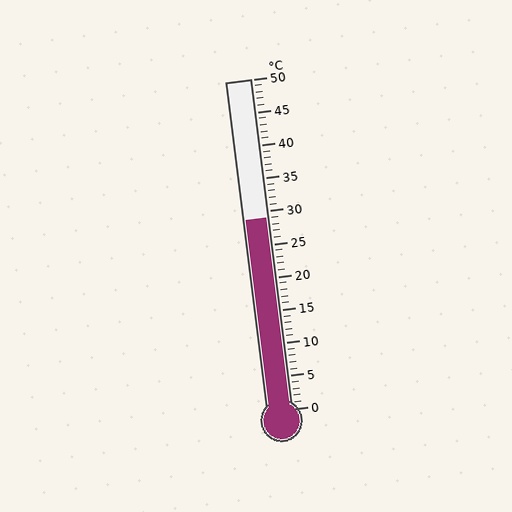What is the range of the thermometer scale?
The thermometer scale ranges from 0°C to 50°C.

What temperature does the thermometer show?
The thermometer shows approximately 29°C.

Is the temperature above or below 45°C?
The temperature is below 45°C.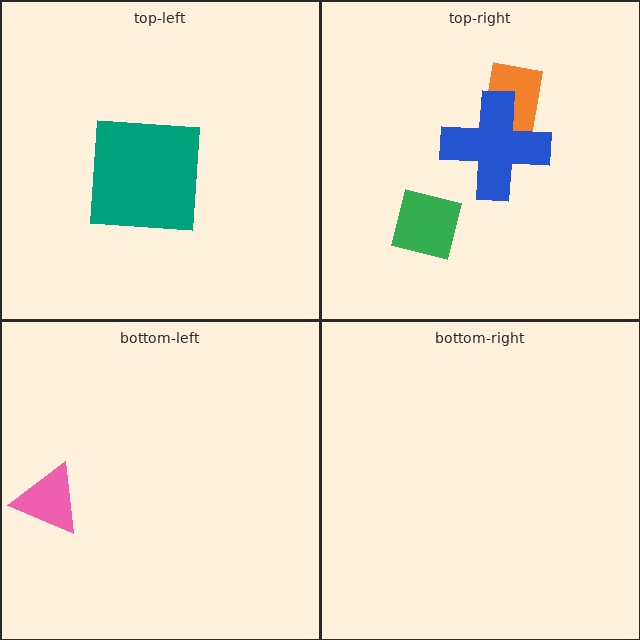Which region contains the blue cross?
The top-right region.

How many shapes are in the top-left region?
1.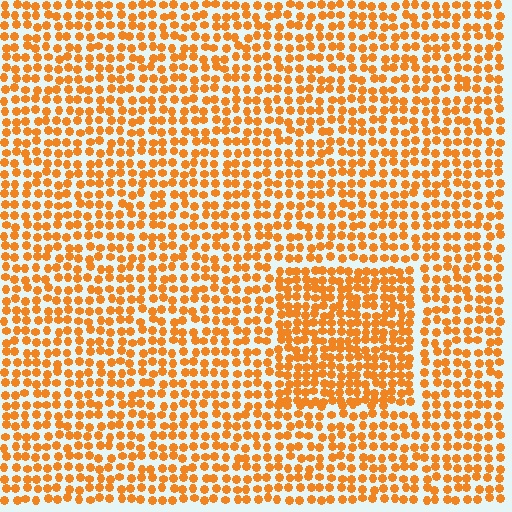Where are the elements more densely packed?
The elements are more densely packed inside the rectangle boundary.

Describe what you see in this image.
The image contains small orange elements arranged at two different densities. A rectangle-shaped region is visible where the elements are more densely packed than the surrounding area.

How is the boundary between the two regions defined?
The boundary is defined by a change in element density (approximately 1.5x ratio). All elements are the same color, size, and shape.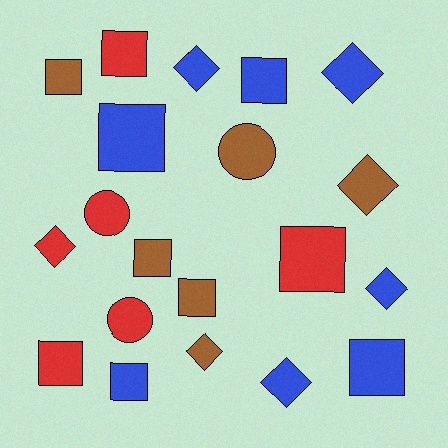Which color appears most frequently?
Blue, with 8 objects.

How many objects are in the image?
There are 20 objects.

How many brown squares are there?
There are 3 brown squares.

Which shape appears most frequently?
Square, with 10 objects.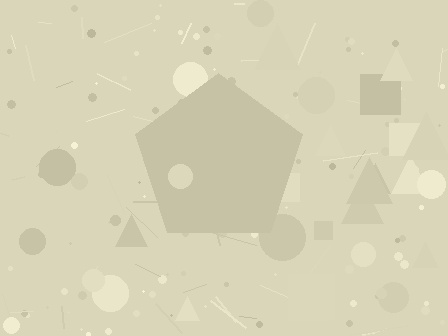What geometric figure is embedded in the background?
A pentagon is embedded in the background.